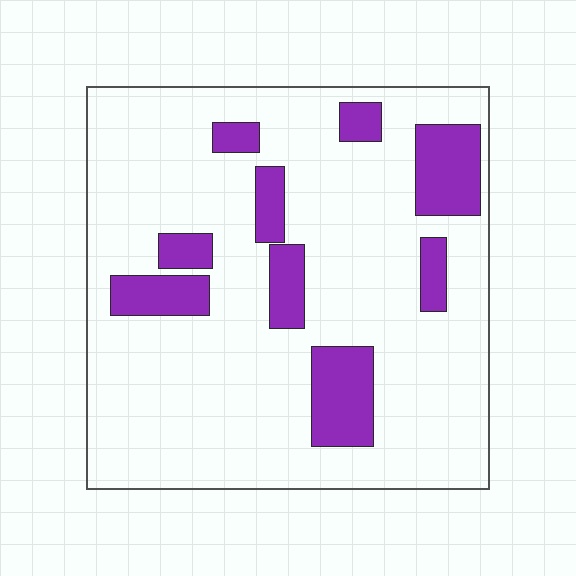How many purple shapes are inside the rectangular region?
9.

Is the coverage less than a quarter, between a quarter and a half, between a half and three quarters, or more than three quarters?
Less than a quarter.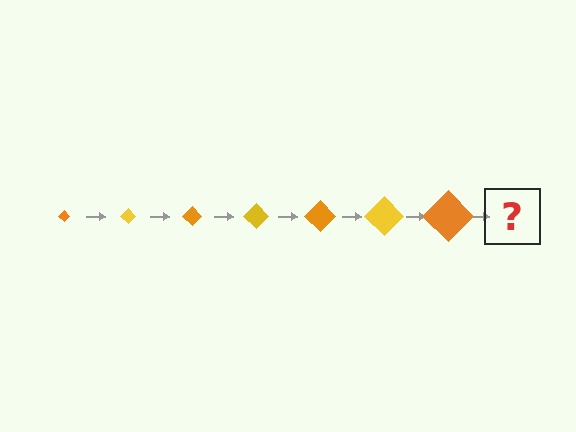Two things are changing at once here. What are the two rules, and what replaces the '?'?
The two rules are that the diamond grows larger each step and the color cycles through orange and yellow. The '?' should be a yellow diamond, larger than the previous one.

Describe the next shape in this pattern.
It should be a yellow diamond, larger than the previous one.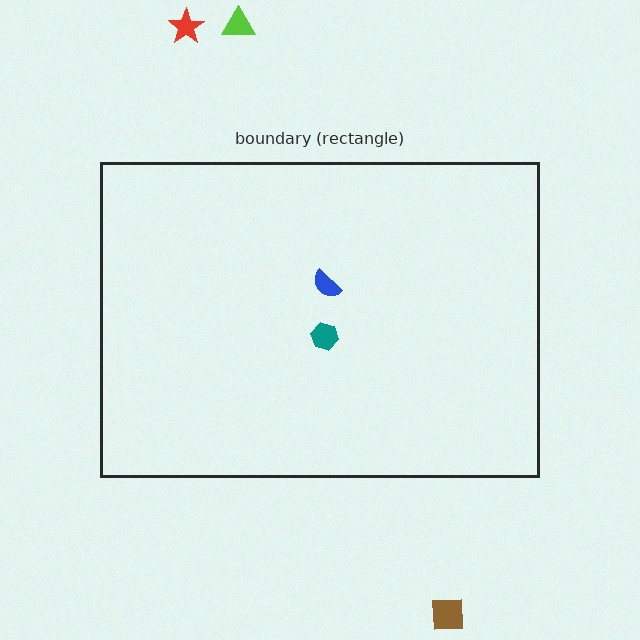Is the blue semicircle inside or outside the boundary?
Inside.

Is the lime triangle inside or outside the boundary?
Outside.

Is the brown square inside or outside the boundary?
Outside.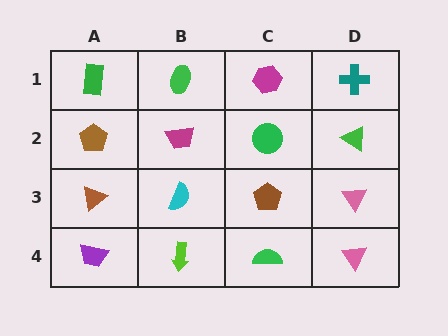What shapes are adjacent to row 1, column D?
A green triangle (row 2, column D), a magenta hexagon (row 1, column C).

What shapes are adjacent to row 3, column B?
A magenta trapezoid (row 2, column B), a lime arrow (row 4, column B), a brown triangle (row 3, column A), a brown pentagon (row 3, column C).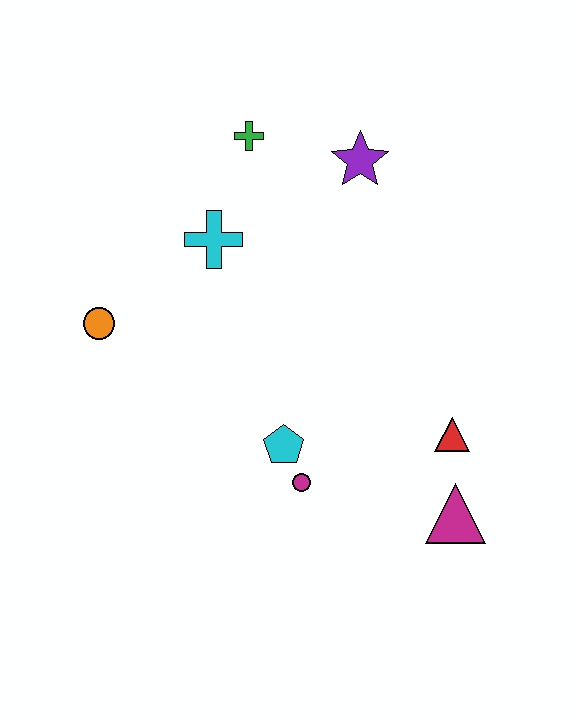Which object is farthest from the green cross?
The magenta triangle is farthest from the green cross.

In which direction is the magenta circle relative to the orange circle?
The magenta circle is to the right of the orange circle.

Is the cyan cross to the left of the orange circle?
No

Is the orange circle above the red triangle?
Yes